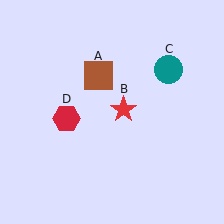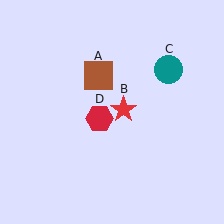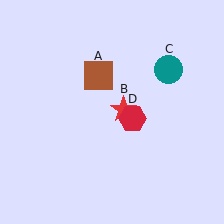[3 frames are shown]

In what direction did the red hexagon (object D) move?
The red hexagon (object D) moved right.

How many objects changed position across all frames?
1 object changed position: red hexagon (object D).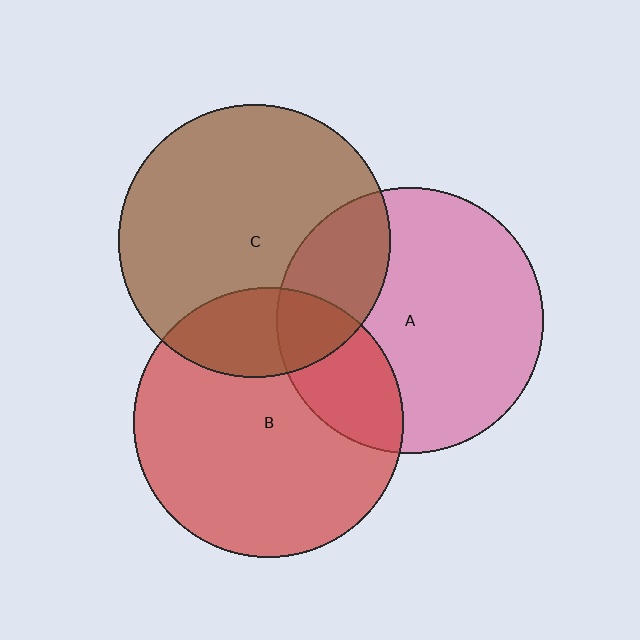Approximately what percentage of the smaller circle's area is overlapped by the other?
Approximately 20%.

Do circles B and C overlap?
Yes.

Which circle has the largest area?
Circle C (brown).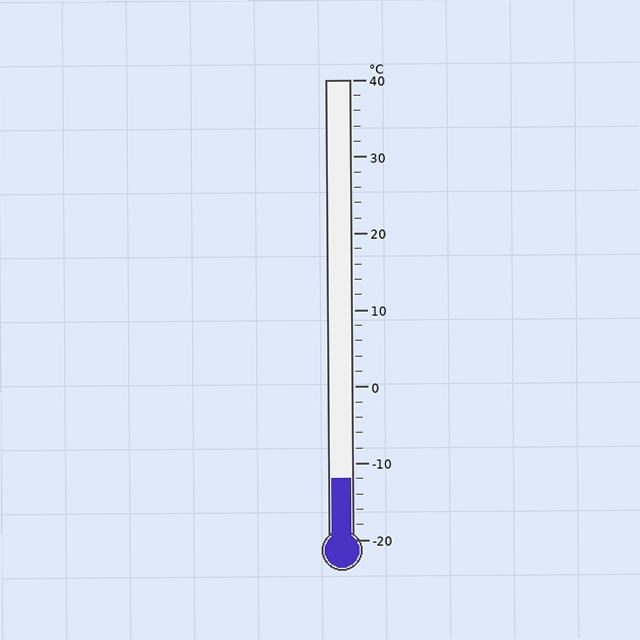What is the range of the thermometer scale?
The thermometer scale ranges from -20°C to 40°C.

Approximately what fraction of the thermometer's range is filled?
The thermometer is filled to approximately 15% of its range.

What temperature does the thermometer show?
The thermometer shows approximately -12°C.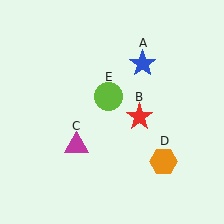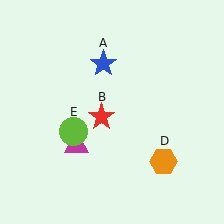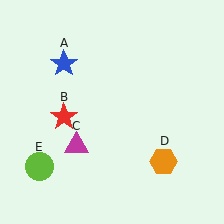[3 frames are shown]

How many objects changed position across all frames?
3 objects changed position: blue star (object A), red star (object B), lime circle (object E).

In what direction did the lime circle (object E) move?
The lime circle (object E) moved down and to the left.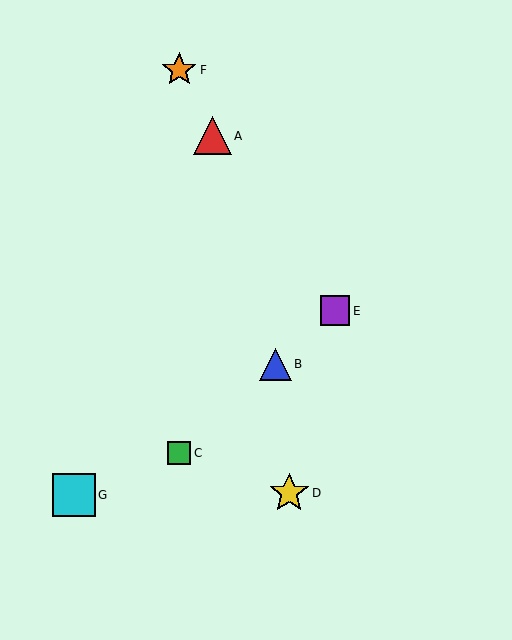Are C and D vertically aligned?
No, C is at x≈179 and D is at x≈289.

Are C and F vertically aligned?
Yes, both are at x≈179.